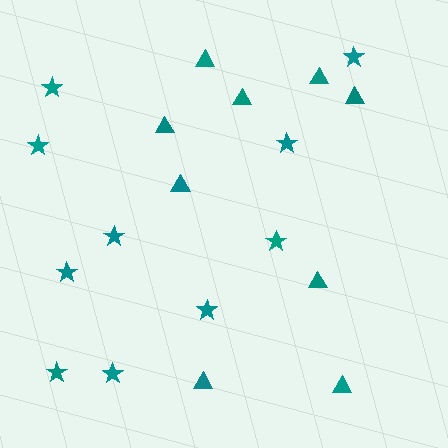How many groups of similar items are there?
There are 2 groups: one group of triangles (9) and one group of stars (10).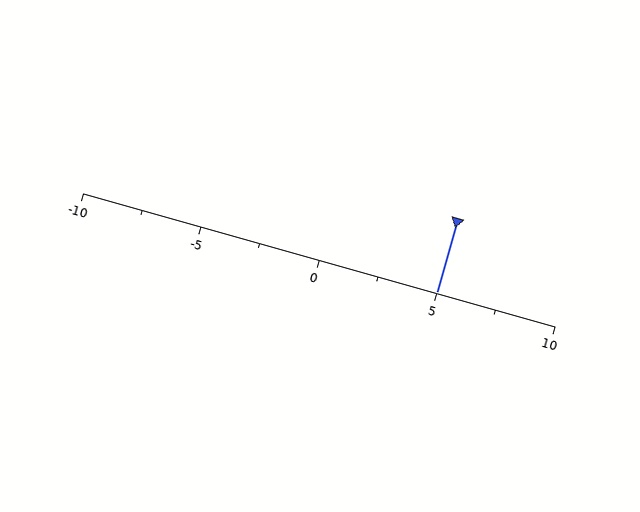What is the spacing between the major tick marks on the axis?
The major ticks are spaced 5 apart.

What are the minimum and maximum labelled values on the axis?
The axis runs from -10 to 10.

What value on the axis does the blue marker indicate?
The marker indicates approximately 5.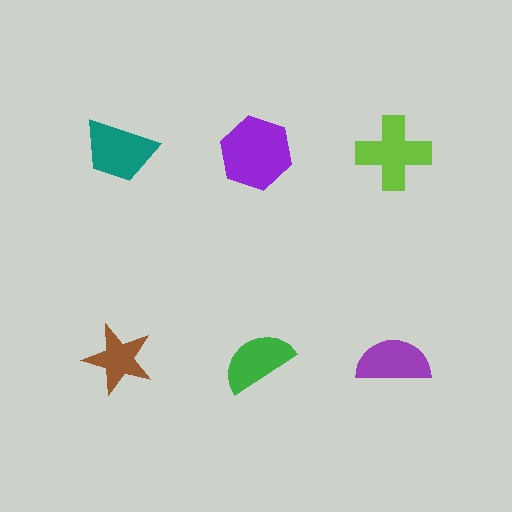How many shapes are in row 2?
3 shapes.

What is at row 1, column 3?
A lime cross.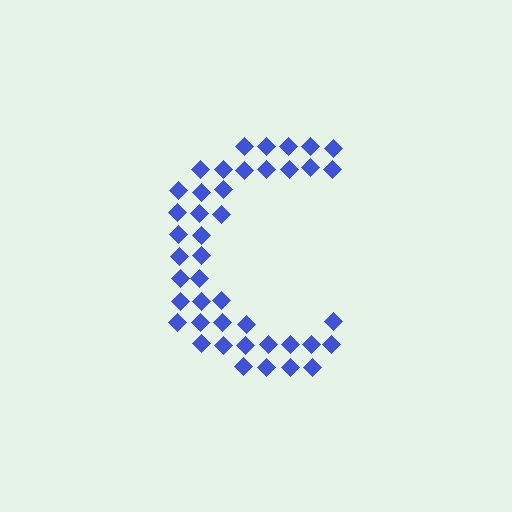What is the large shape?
The large shape is the letter C.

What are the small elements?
The small elements are diamonds.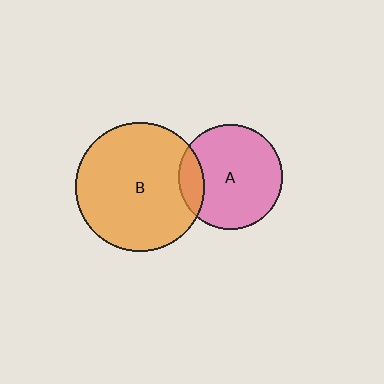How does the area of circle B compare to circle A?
Approximately 1.5 times.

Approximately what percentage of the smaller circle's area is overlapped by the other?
Approximately 15%.